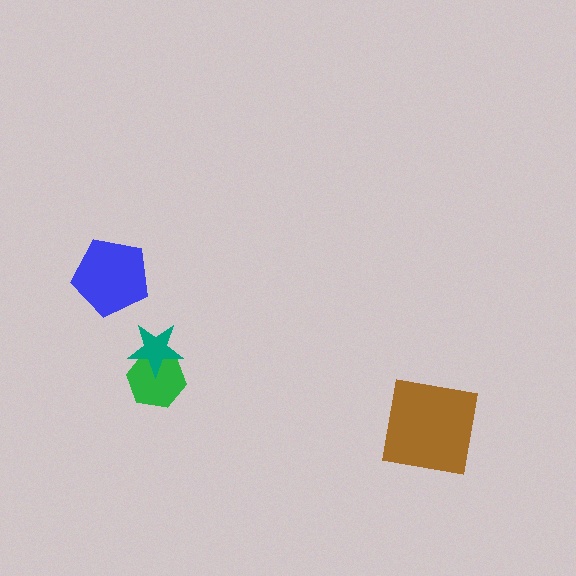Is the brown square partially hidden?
No, no other shape covers it.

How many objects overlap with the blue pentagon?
0 objects overlap with the blue pentagon.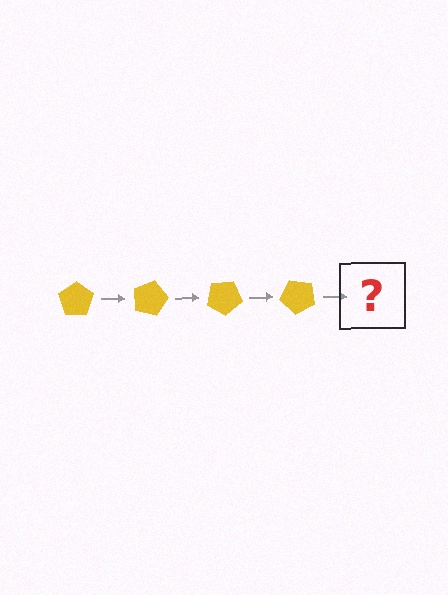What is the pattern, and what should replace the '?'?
The pattern is that the pentagon rotates 15 degrees each step. The '?' should be a yellow pentagon rotated 60 degrees.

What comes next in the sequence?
The next element should be a yellow pentagon rotated 60 degrees.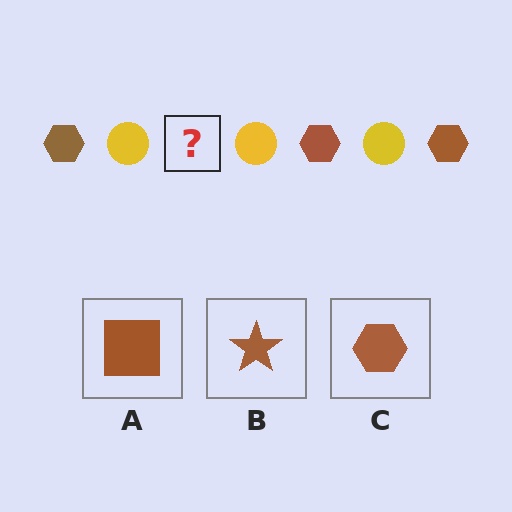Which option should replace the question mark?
Option C.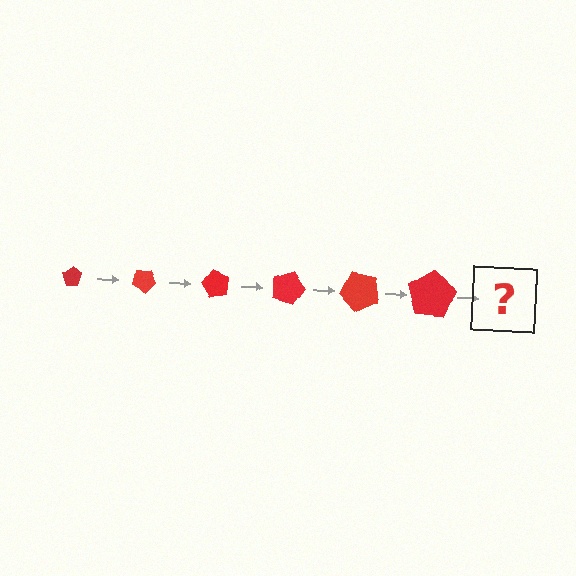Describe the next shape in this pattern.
It should be a pentagon, larger than the previous one and rotated 180 degrees from the start.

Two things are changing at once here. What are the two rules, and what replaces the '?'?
The two rules are that the pentagon grows larger each step and it rotates 30 degrees each step. The '?' should be a pentagon, larger than the previous one and rotated 180 degrees from the start.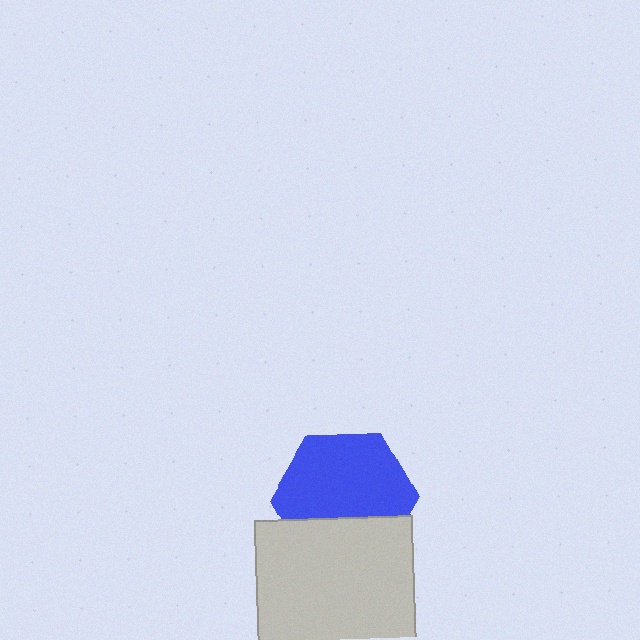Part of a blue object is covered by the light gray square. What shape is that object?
It is a hexagon.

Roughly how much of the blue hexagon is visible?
Most of it is visible (roughly 67%).